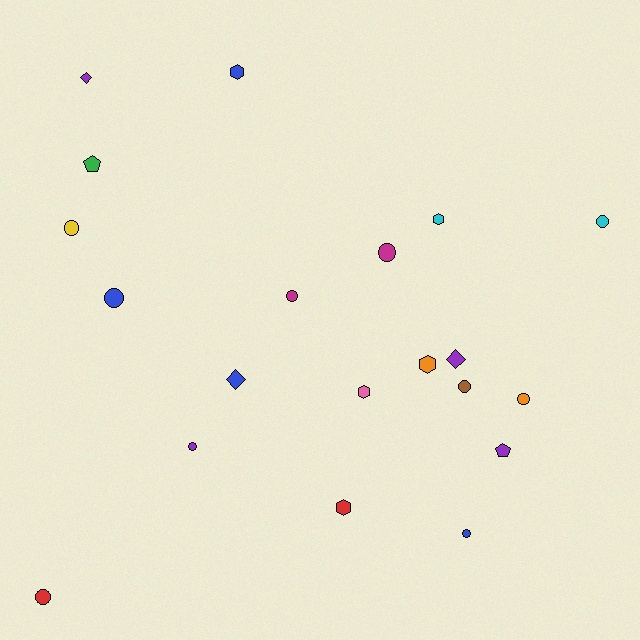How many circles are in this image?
There are 10 circles.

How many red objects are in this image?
There are 2 red objects.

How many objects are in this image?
There are 20 objects.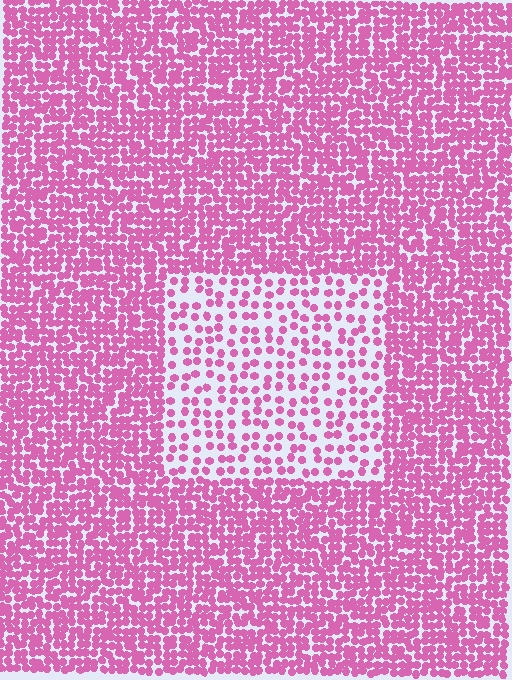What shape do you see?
I see a rectangle.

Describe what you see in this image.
The image contains small pink elements arranged at two different densities. A rectangle-shaped region is visible where the elements are less densely packed than the surrounding area.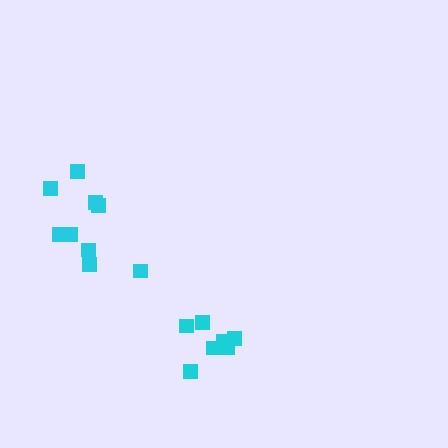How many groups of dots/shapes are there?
There are 2 groups.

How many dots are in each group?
Group 1: 9 dots, Group 2: 7 dots (16 total).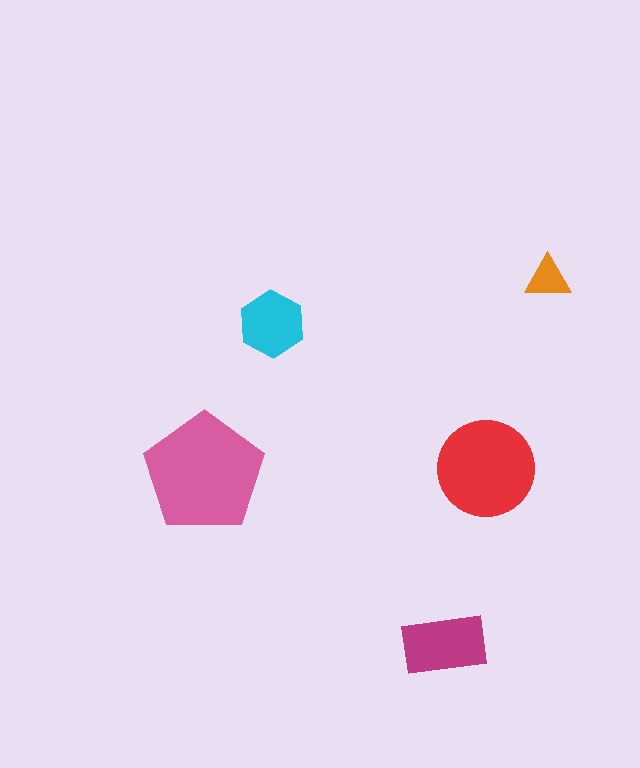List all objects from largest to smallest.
The pink pentagon, the red circle, the magenta rectangle, the cyan hexagon, the orange triangle.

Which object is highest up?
The orange triangle is topmost.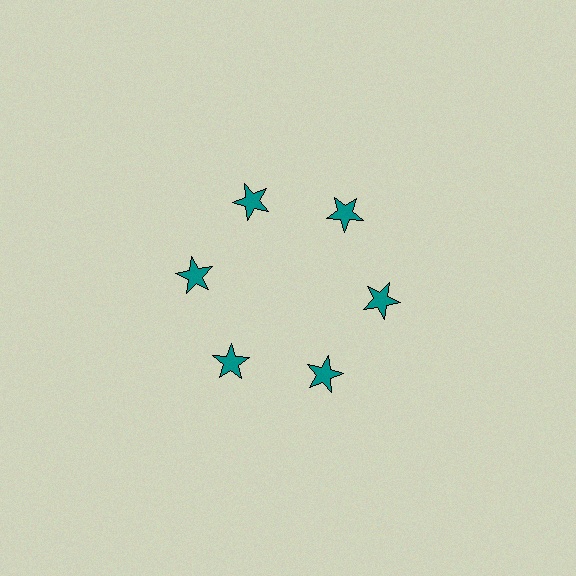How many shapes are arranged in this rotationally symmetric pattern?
There are 6 shapes, arranged in 6 groups of 1.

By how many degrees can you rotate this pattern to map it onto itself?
The pattern maps onto itself every 60 degrees of rotation.